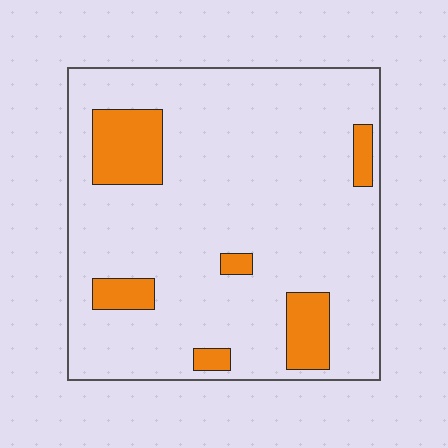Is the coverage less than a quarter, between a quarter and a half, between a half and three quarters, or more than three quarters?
Less than a quarter.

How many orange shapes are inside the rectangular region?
6.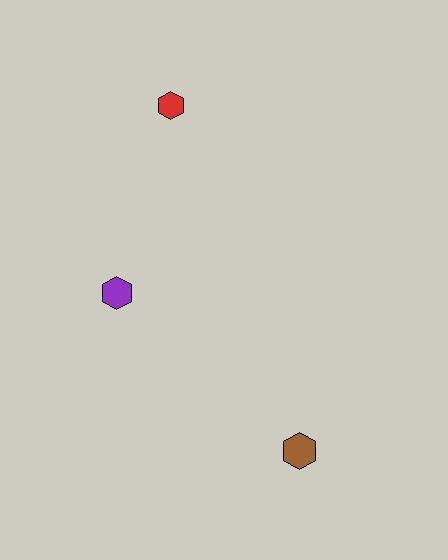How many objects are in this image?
There are 3 objects.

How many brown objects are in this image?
There is 1 brown object.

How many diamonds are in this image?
There are no diamonds.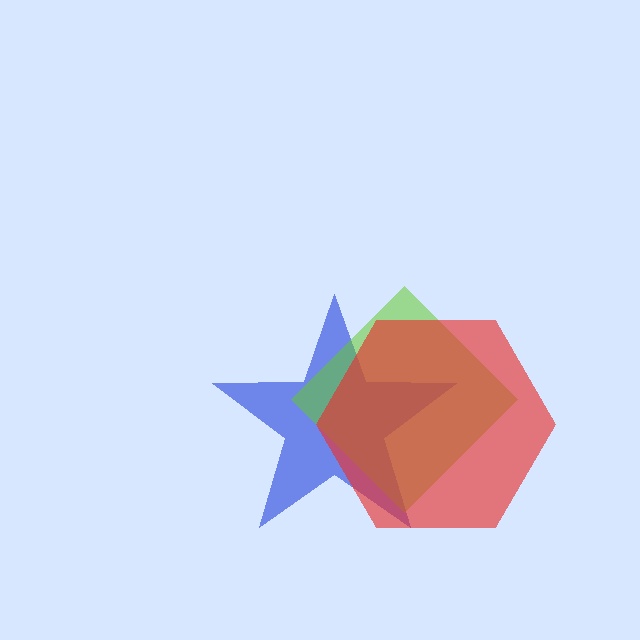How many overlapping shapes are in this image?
There are 3 overlapping shapes in the image.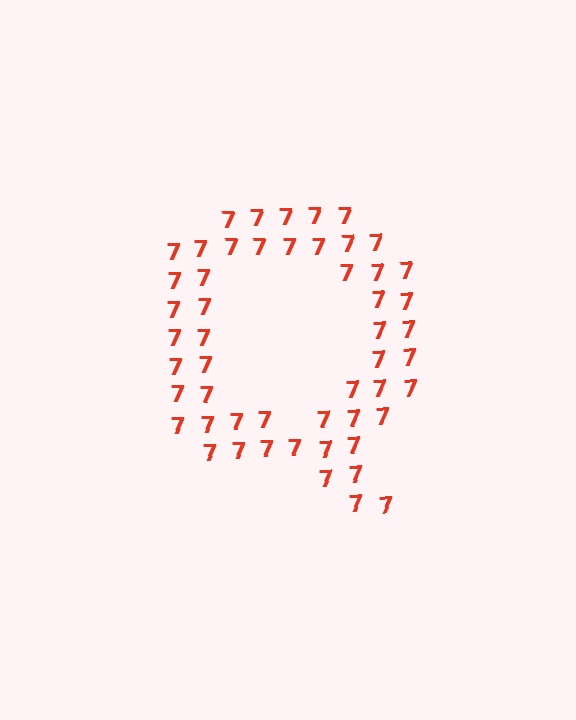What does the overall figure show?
The overall figure shows the letter Q.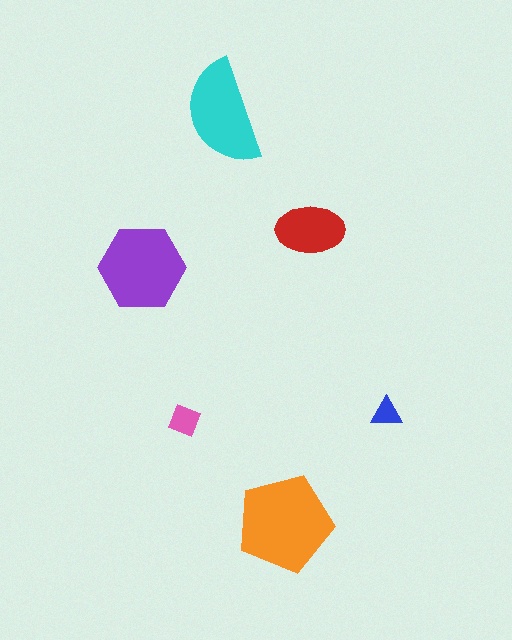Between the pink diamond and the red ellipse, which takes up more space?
The red ellipse.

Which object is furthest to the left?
The purple hexagon is leftmost.